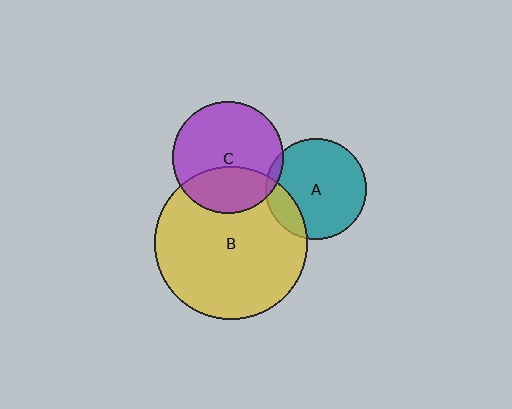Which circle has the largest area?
Circle B (yellow).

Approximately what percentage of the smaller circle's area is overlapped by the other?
Approximately 15%.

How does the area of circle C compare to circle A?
Approximately 1.2 times.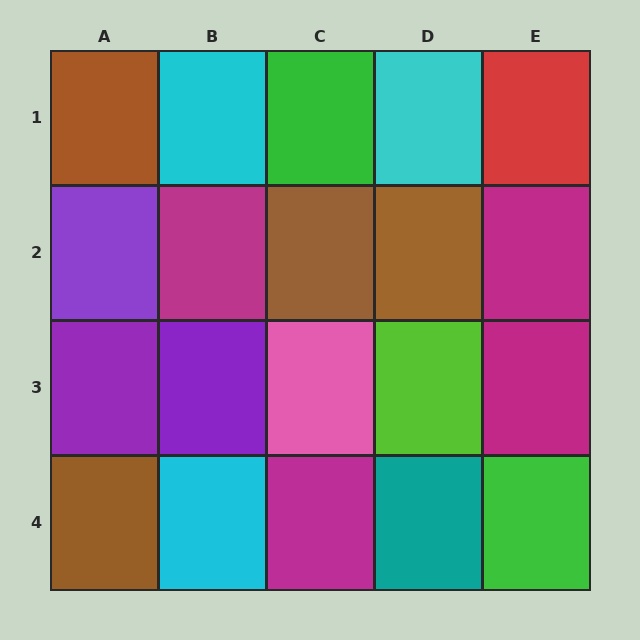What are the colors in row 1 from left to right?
Brown, cyan, green, cyan, red.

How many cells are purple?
3 cells are purple.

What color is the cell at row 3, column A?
Purple.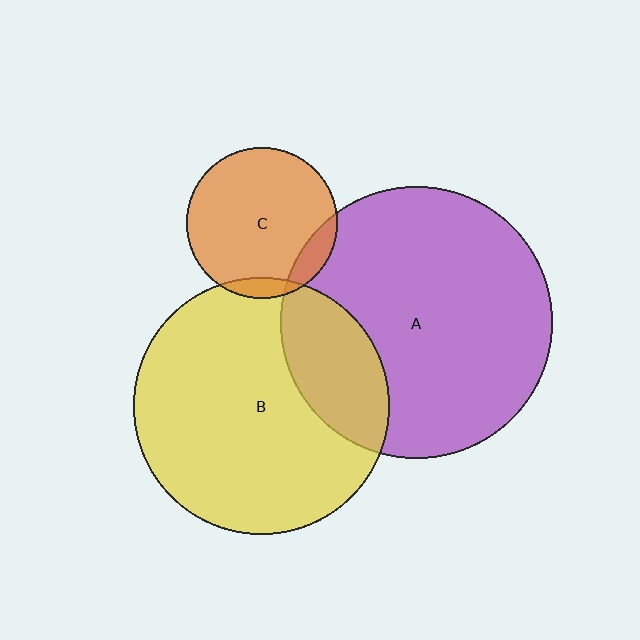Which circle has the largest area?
Circle A (purple).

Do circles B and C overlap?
Yes.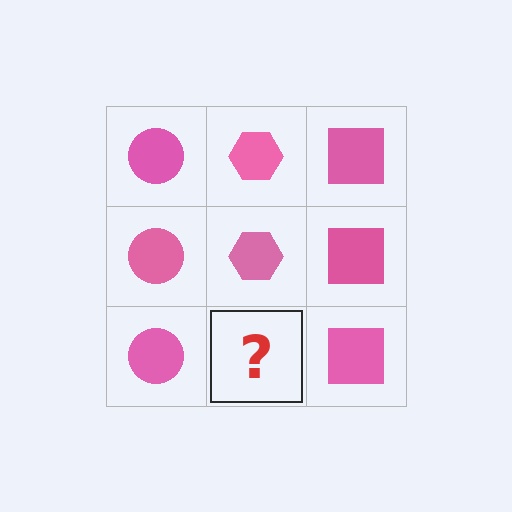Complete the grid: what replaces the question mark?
The question mark should be replaced with a pink hexagon.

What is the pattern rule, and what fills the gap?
The rule is that each column has a consistent shape. The gap should be filled with a pink hexagon.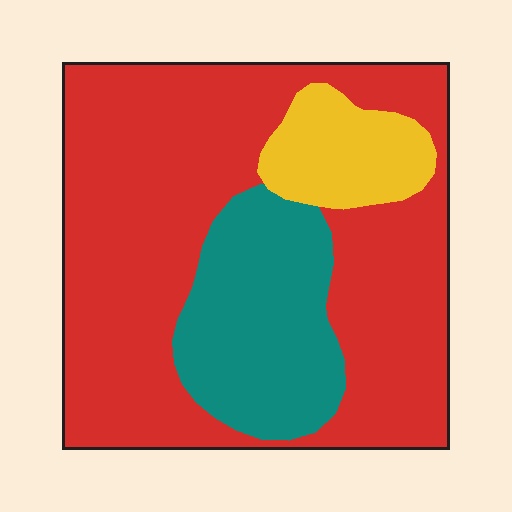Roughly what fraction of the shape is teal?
Teal takes up about one fifth (1/5) of the shape.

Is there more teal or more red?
Red.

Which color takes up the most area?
Red, at roughly 65%.